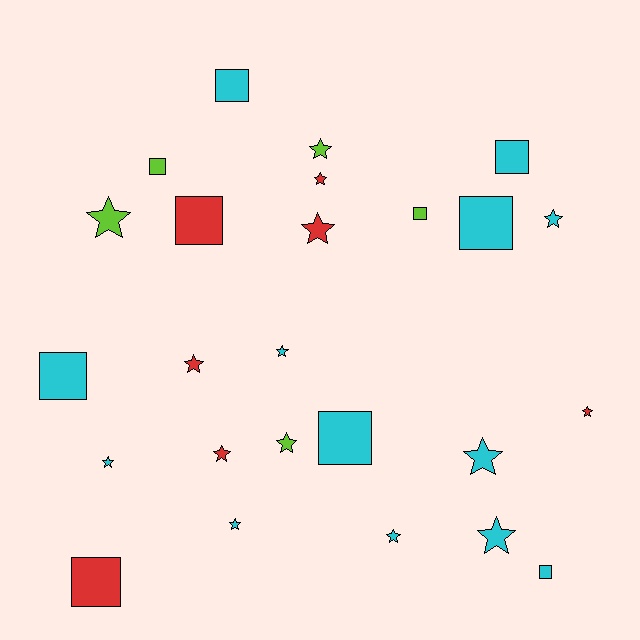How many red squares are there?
There are 2 red squares.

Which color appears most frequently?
Cyan, with 13 objects.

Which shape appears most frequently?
Star, with 15 objects.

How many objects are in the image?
There are 25 objects.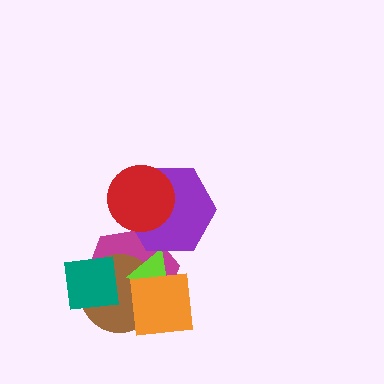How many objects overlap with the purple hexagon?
2 objects overlap with the purple hexagon.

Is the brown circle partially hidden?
Yes, it is partially covered by another shape.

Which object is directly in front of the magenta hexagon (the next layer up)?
The brown circle is directly in front of the magenta hexagon.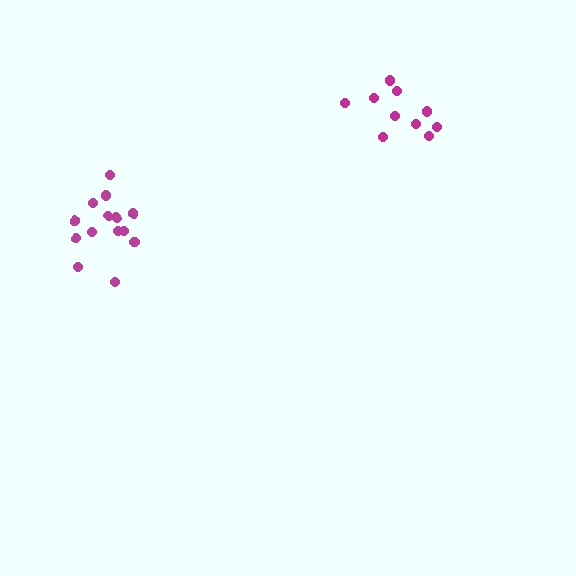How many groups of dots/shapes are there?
There are 2 groups.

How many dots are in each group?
Group 1: 14 dots, Group 2: 10 dots (24 total).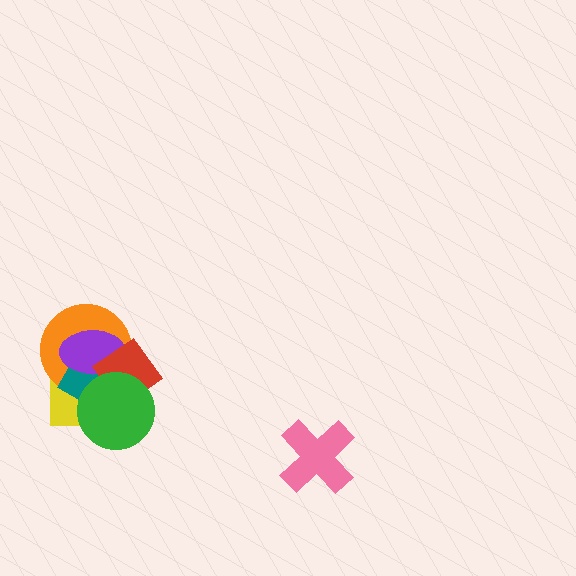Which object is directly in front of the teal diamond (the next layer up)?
The purple ellipse is directly in front of the teal diamond.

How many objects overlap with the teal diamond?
5 objects overlap with the teal diamond.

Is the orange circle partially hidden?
Yes, it is partially covered by another shape.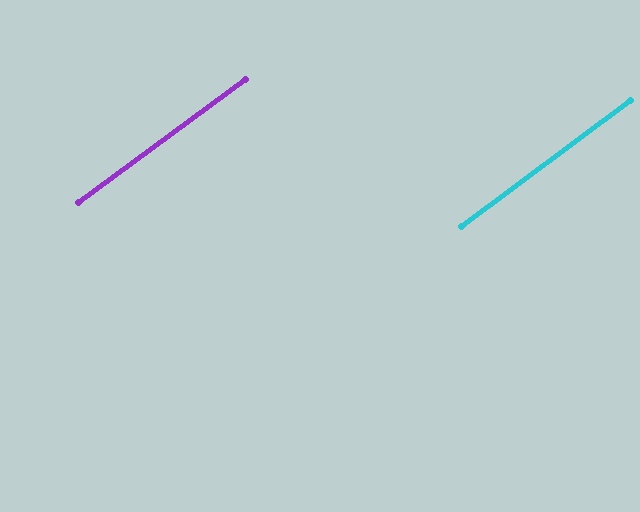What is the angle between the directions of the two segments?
Approximately 0 degrees.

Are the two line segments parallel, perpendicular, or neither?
Parallel — their directions differ by only 0.2°.